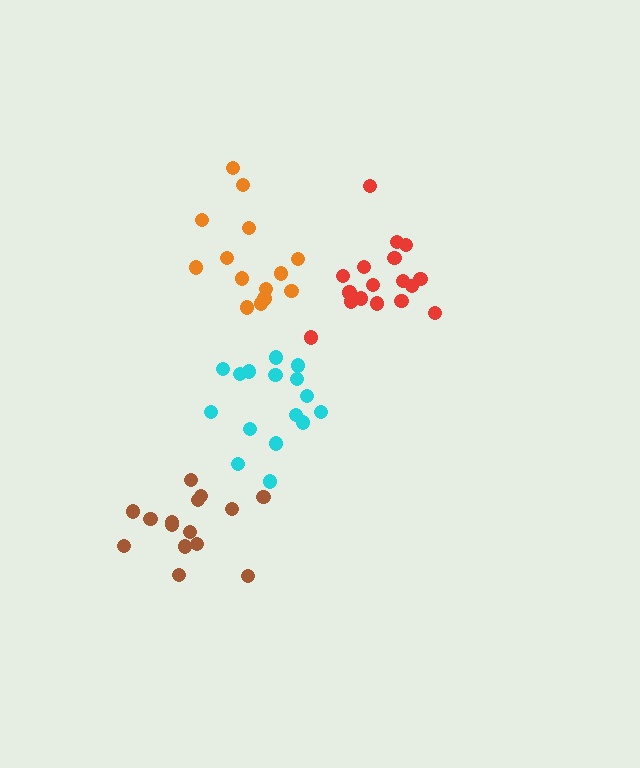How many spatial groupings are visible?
There are 4 spatial groupings.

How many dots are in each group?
Group 1: 17 dots, Group 2: 16 dots, Group 3: 15 dots, Group 4: 14 dots (62 total).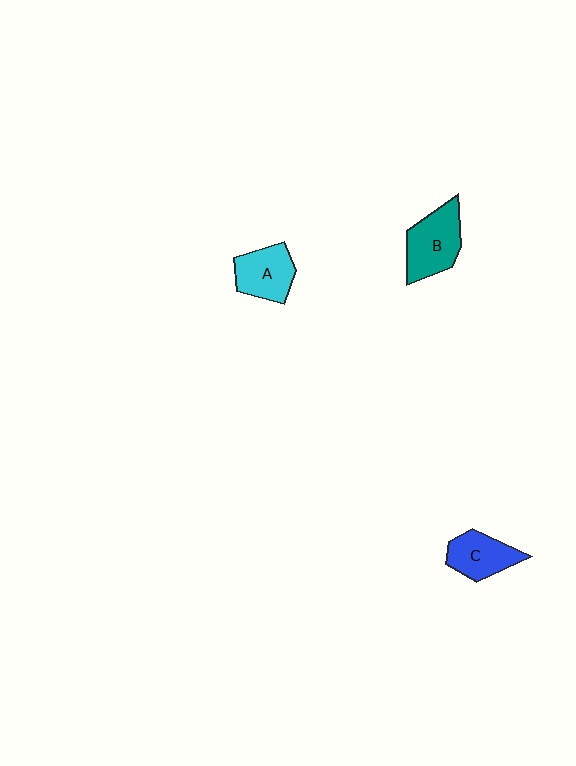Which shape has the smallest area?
Shape C (blue).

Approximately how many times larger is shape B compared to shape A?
Approximately 1.2 times.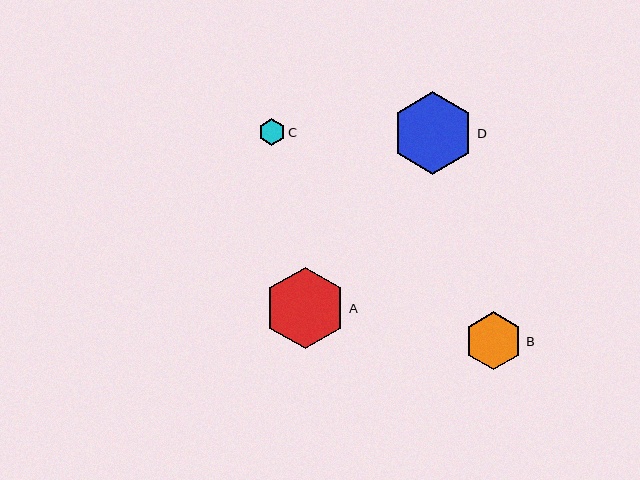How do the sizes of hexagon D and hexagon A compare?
Hexagon D and hexagon A are approximately the same size.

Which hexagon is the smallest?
Hexagon C is the smallest with a size of approximately 27 pixels.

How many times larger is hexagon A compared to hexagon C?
Hexagon A is approximately 3.1 times the size of hexagon C.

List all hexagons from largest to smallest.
From largest to smallest: D, A, B, C.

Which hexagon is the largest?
Hexagon D is the largest with a size of approximately 83 pixels.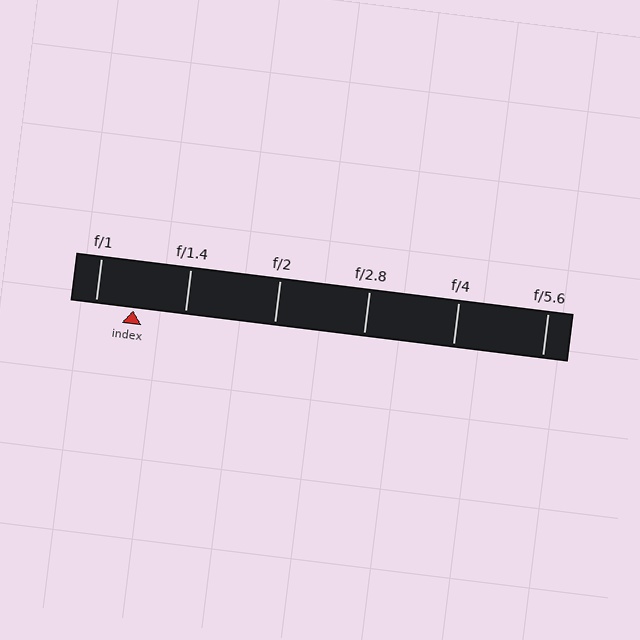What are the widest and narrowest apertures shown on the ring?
The widest aperture shown is f/1 and the narrowest is f/5.6.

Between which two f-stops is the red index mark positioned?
The index mark is between f/1 and f/1.4.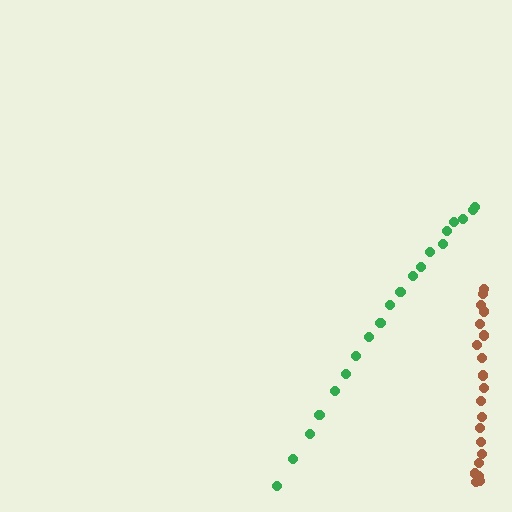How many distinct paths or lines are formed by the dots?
There are 2 distinct paths.